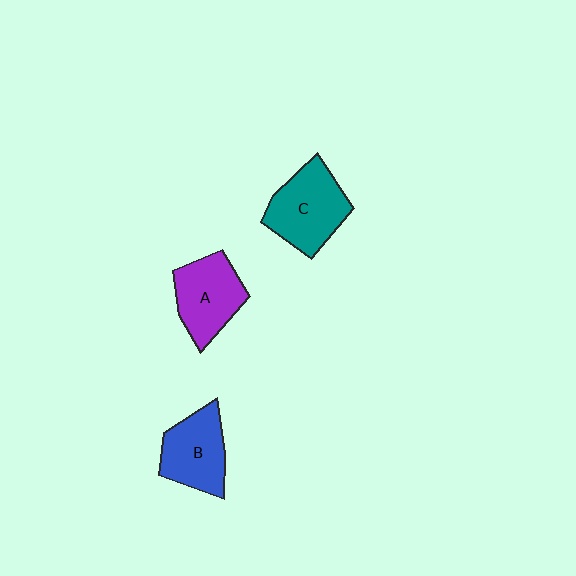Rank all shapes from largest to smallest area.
From largest to smallest: C (teal), A (purple), B (blue).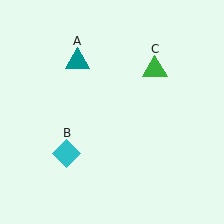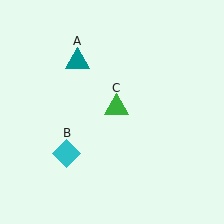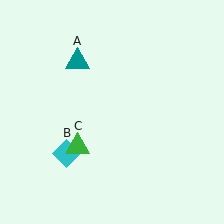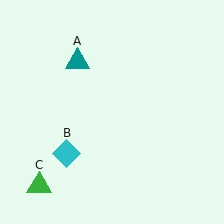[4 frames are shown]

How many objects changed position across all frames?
1 object changed position: green triangle (object C).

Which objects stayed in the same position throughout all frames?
Teal triangle (object A) and cyan diamond (object B) remained stationary.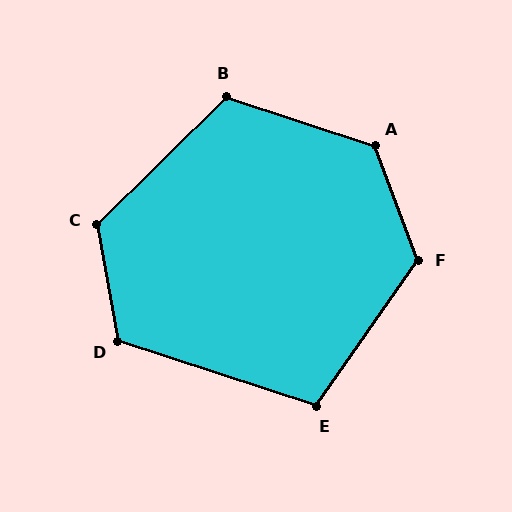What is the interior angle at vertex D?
Approximately 119 degrees (obtuse).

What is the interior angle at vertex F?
Approximately 124 degrees (obtuse).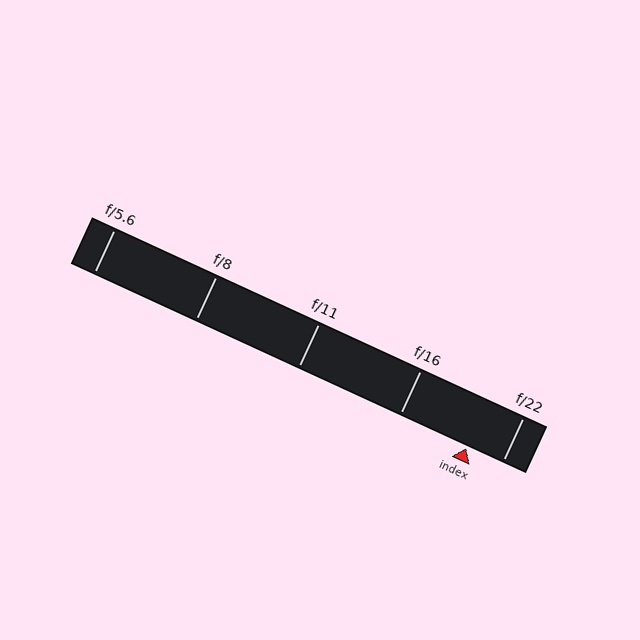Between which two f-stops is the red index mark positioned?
The index mark is between f/16 and f/22.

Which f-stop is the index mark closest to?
The index mark is closest to f/22.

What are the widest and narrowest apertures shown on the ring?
The widest aperture shown is f/5.6 and the narrowest is f/22.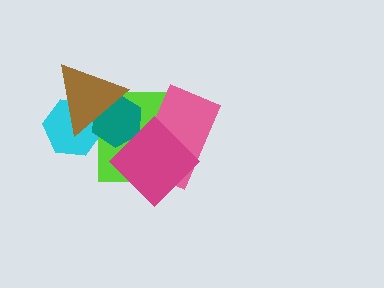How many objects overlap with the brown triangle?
3 objects overlap with the brown triangle.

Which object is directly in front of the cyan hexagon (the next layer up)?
The teal hexagon is directly in front of the cyan hexagon.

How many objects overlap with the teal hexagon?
5 objects overlap with the teal hexagon.